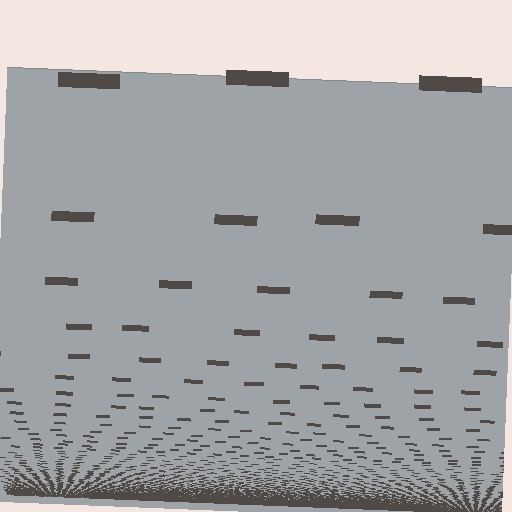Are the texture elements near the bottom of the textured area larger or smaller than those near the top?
Smaller. The gradient is inverted — elements near the bottom are smaller and denser.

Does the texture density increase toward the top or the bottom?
Density increases toward the bottom.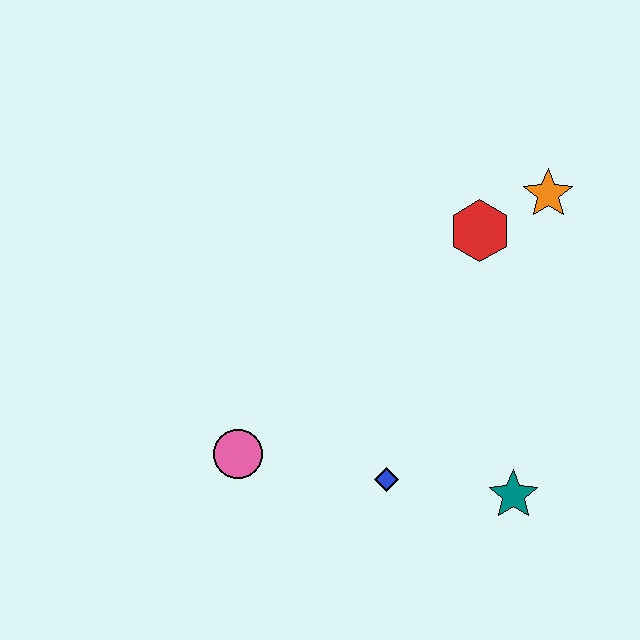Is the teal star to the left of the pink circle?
No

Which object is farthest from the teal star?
The orange star is farthest from the teal star.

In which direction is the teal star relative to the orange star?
The teal star is below the orange star.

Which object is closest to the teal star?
The blue diamond is closest to the teal star.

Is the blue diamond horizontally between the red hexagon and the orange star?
No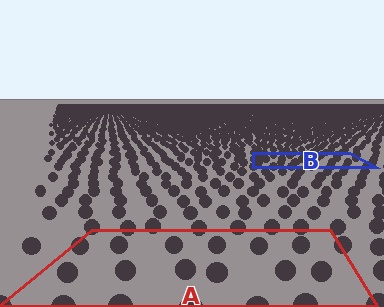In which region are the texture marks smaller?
The texture marks are smaller in region B, because it is farther away.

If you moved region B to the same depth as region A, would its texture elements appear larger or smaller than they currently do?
They would appear larger. At a closer depth, the same texture elements are projected at a bigger on-screen size.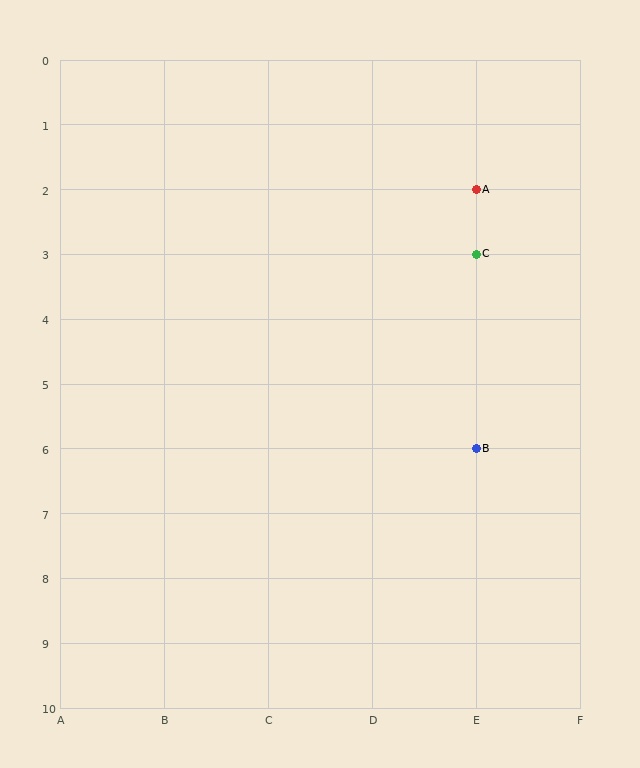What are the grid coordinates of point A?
Point A is at grid coordinates (E, 2).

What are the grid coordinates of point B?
Point B is at grid coordinates (E, 6).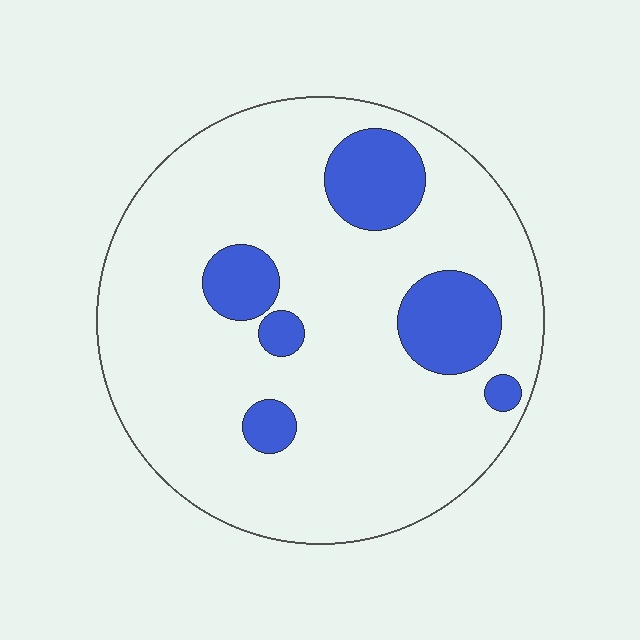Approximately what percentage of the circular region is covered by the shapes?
Approximately 15%.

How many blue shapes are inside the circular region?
6.